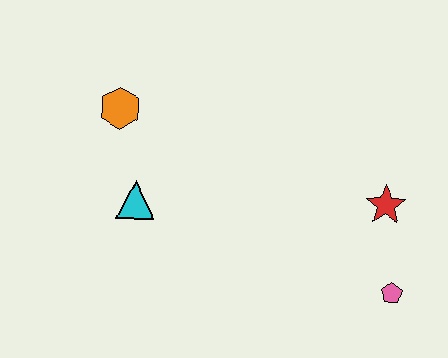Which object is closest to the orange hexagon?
The cyan triangle is closest to the orange hexagon.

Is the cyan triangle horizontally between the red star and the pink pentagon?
No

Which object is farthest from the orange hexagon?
The pink pentagon is farthest from the orange hexagon.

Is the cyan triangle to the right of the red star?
No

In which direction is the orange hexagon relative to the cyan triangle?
The orange hexagon is above the cyan triangle.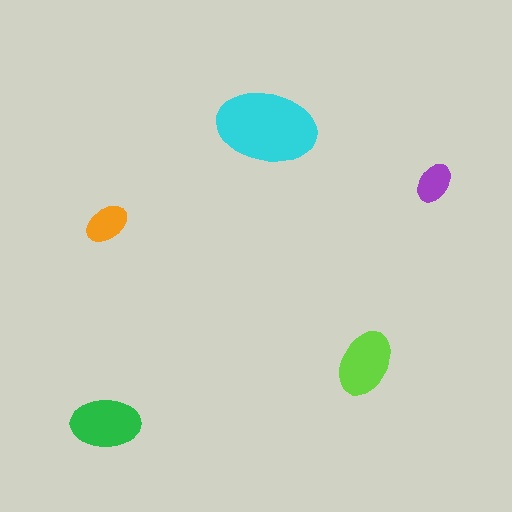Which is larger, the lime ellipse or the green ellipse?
The green one.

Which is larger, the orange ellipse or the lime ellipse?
The lime one.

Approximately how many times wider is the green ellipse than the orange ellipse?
About 1.5 times wider.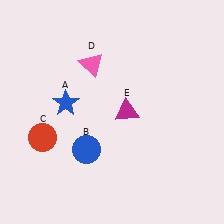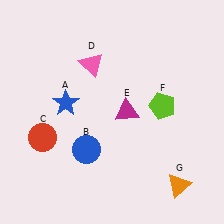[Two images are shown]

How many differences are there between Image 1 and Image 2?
There are 2 differences between the two images.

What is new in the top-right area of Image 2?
A lime pentagon (F) was added in the top-right area of Image 2.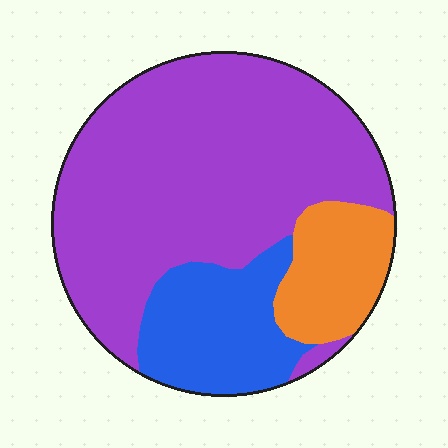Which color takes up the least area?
Orange, at roughly 15%.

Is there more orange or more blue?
Blue.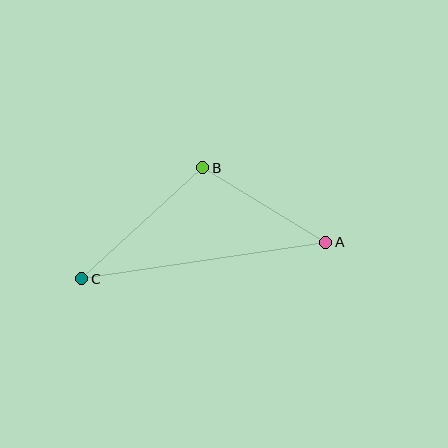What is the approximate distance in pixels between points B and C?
The distance between B and C is approximately 164 pixels.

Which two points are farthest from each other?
Points A and C are farthest from each other.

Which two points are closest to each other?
Points A and B are closest to each other.